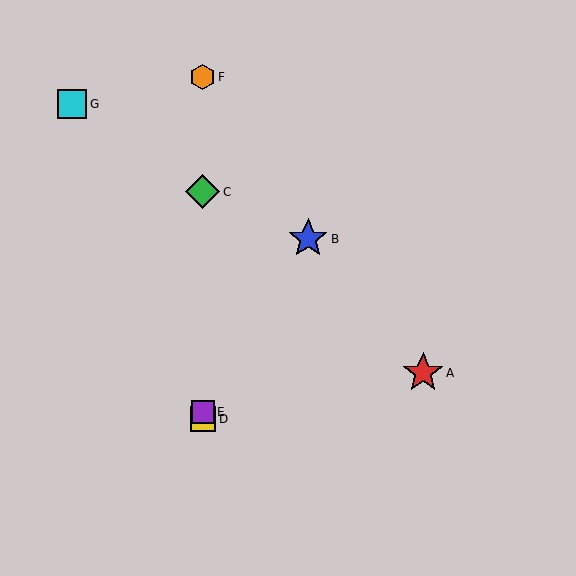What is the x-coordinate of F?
Object F is at x≈203.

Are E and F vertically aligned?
Yes, both are at x≈203.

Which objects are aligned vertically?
Objects C, D, E, F are aligned vertically.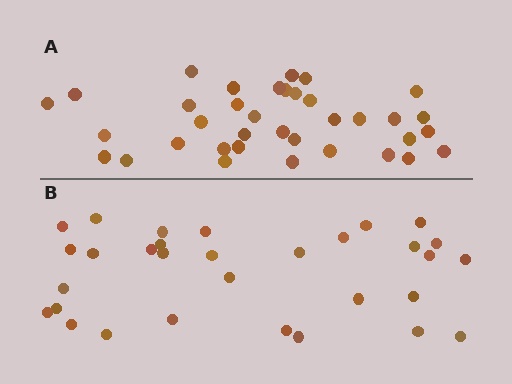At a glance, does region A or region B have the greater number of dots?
Region A (the top region) has more dots.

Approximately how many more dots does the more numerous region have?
Region A has about 5 more dots than region B.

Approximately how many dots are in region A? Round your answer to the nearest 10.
About 40 dots. (The exact count is 36, which rounds to 40.)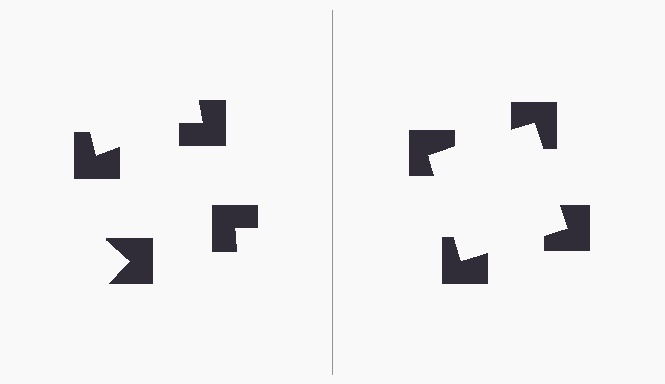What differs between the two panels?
The notched squares are positioned identically on both sides; only the wedge orientations differ. On the right they align to a square; on the left they are misaligned.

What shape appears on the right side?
An illusory square.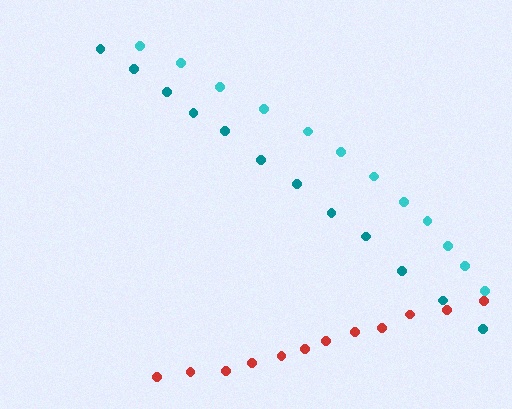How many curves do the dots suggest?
There are 3 distinct paths.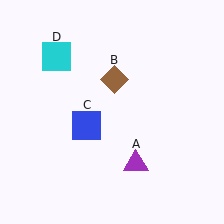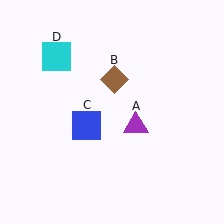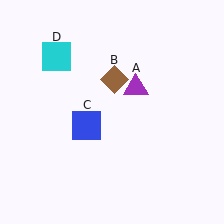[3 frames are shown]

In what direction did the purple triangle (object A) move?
The purple triangle (object A) moved up.